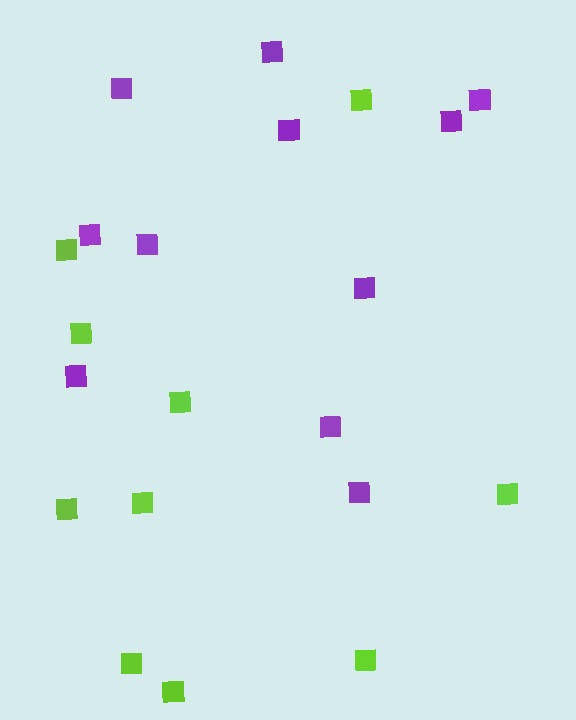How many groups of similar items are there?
There are 2 groups: one group of purple squares (11) and one group of lime squares (10).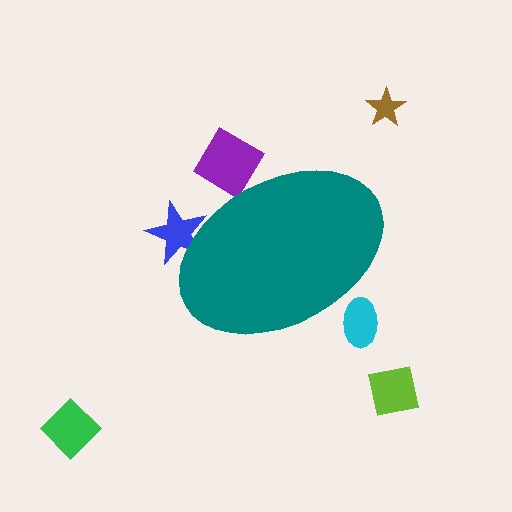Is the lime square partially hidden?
No, the lime square is fully visible.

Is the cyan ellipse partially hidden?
Yes, the cyan ellipse is partially hidden behind the teal ellipse.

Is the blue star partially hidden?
Yes, the blue star is partially hidden behind the teal ellipse.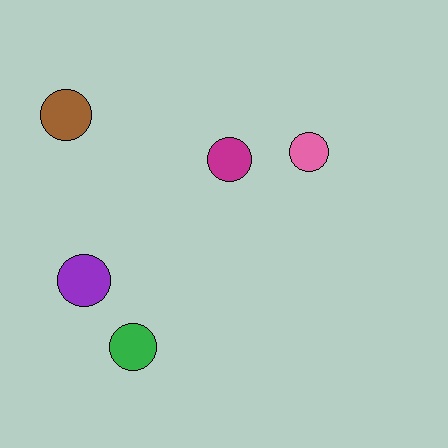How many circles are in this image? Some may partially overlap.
There are 5 circles.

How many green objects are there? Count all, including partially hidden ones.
There is 1 green object.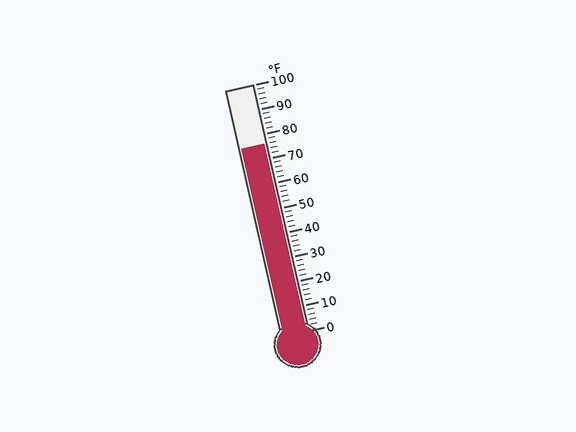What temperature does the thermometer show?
The thermometer shows approximately 76°F.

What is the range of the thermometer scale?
The thermometer scale ranges from 0°F to 100°F.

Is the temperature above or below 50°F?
The temperature is above 50°F.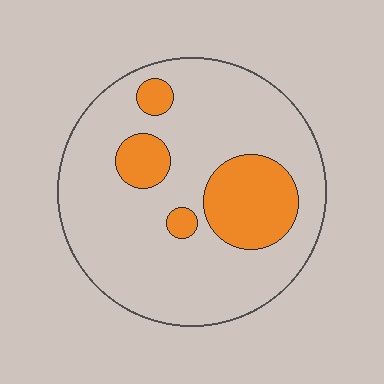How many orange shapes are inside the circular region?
4.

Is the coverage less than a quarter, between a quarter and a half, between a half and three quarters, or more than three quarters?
Less than a quarter.